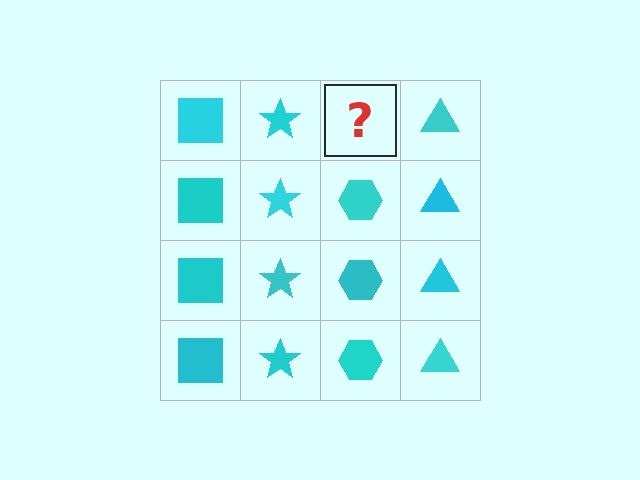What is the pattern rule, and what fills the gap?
The rule is that each column has a consistent shape. The gap should be filled with a cyan hexagon.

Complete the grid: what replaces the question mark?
The question mark should be replaced with a cyan hexagon.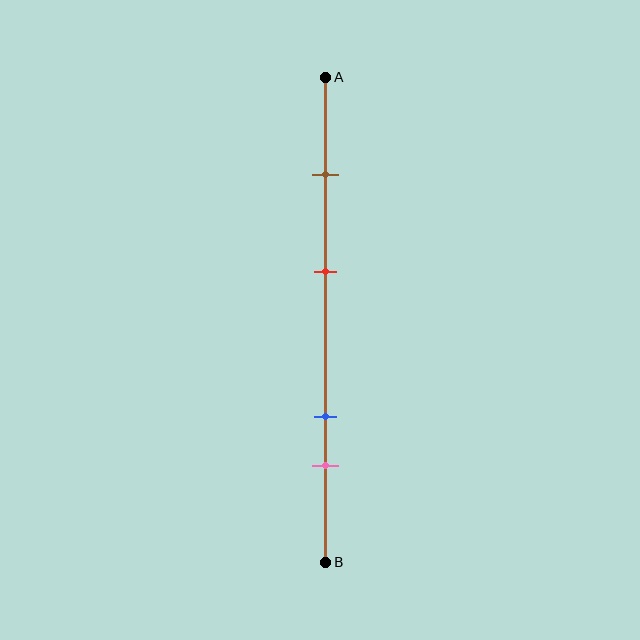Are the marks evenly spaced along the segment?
No, the marks are not evenly spaced.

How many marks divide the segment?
There are 4 marks dividing the segment.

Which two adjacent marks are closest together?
The blue and pink marks are the closest adjacent pair.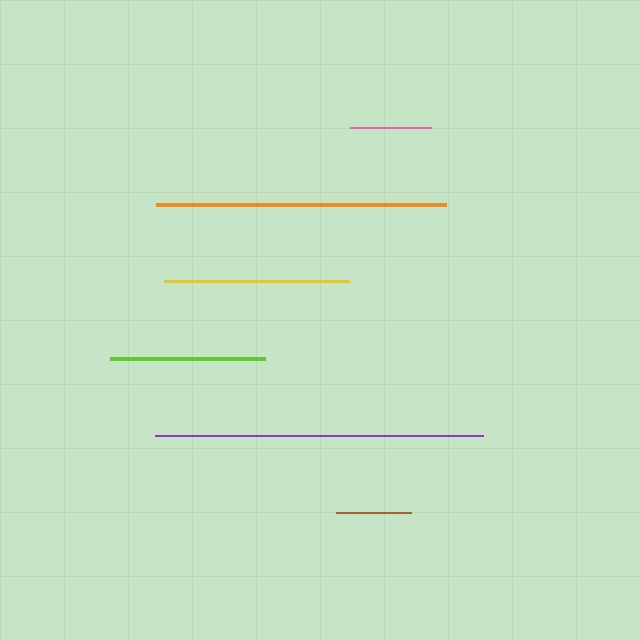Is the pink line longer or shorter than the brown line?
The pink line is longer than the brown line.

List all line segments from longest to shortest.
From longest to shortest: purple, orange, yellow, lime, pink, brown.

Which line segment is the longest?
The purple line is the longest at approximately 328 pixels.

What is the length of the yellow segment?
The yellow segment is approximately 185 pixels long.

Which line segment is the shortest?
The brown line is the shortest at approximately 75 pixels.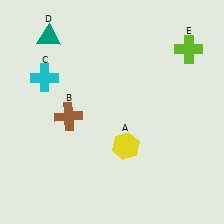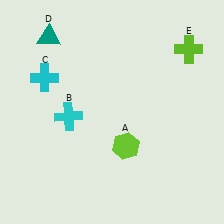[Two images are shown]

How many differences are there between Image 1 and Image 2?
There are 2 differences between the two images.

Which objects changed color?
A changed from yellow to lime. B changed from brown to cyan.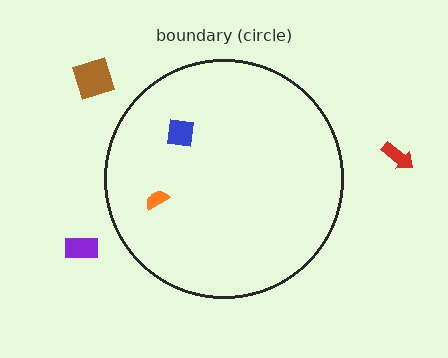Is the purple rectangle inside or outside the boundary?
Outside.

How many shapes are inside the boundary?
2 inside, 3 outside.